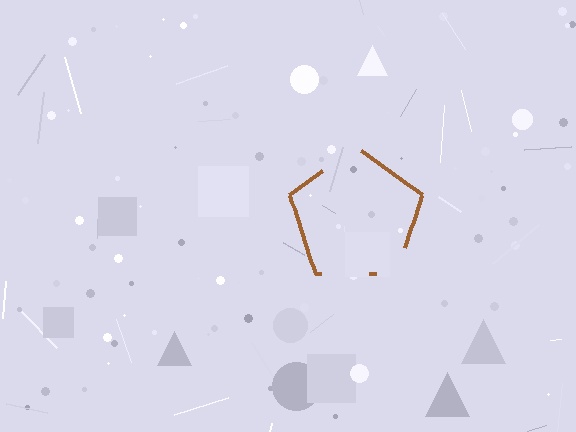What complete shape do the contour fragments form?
The contour fragments form a pentagon.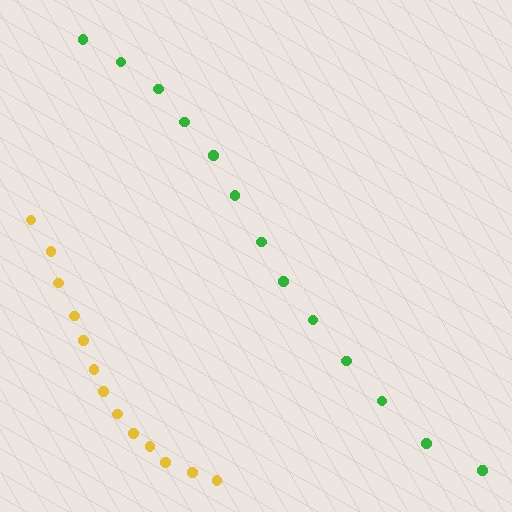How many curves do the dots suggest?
There are 2 distinct paths.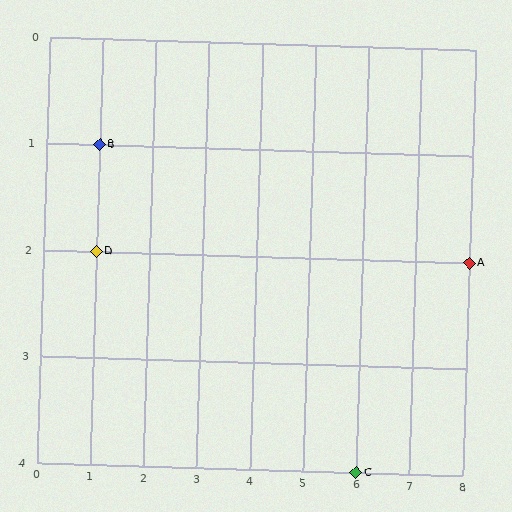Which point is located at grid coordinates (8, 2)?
Point A is at (8, 2).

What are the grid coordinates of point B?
Point B is at grid coordinates (1, 1).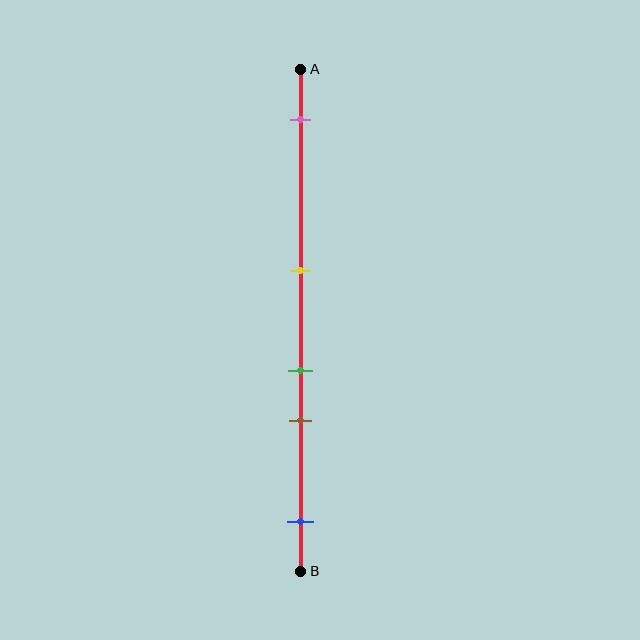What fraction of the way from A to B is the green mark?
The green mark is approximately 60% (0.6) of the way from A to B.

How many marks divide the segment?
There are 5 marks dividing the segment.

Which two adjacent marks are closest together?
The green and brown marks are the closest adjacent pair.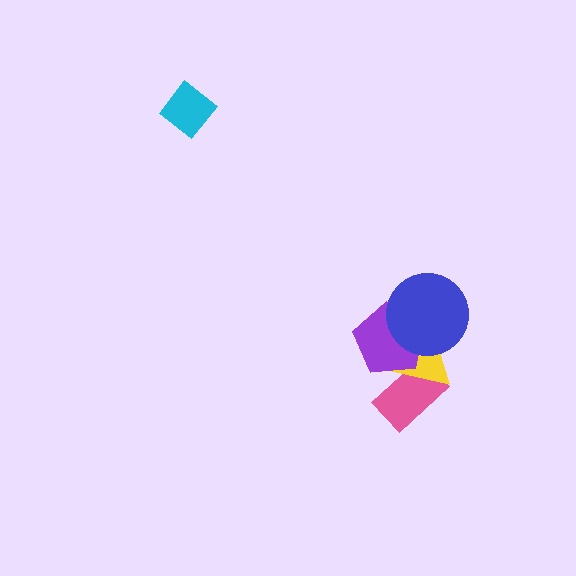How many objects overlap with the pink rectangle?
2 objects overlap with the pink rectangle.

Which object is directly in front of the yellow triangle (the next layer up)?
The purple pentagon is directly in front of the yellow triangle.